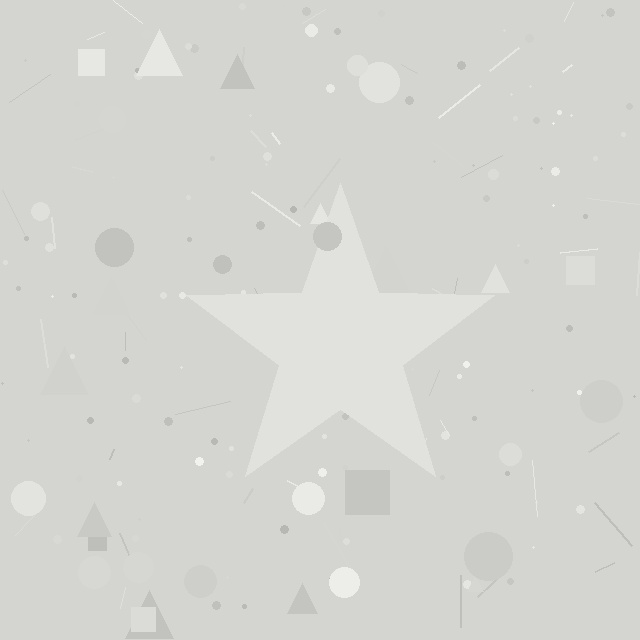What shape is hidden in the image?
A star is hidden in the image.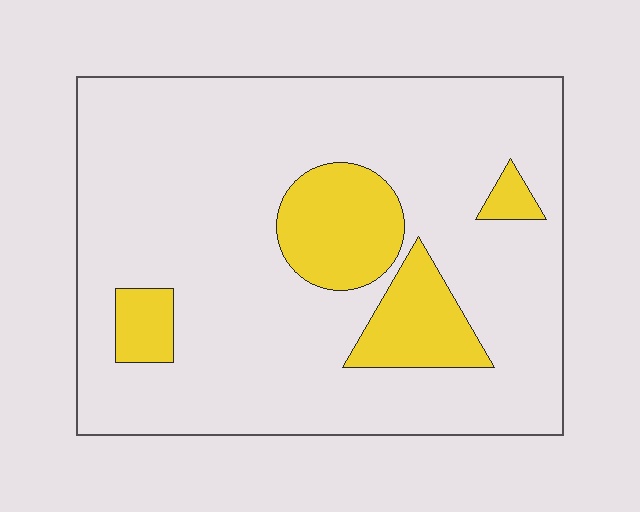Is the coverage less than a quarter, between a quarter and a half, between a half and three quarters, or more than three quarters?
Less than a quarter.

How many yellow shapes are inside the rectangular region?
4.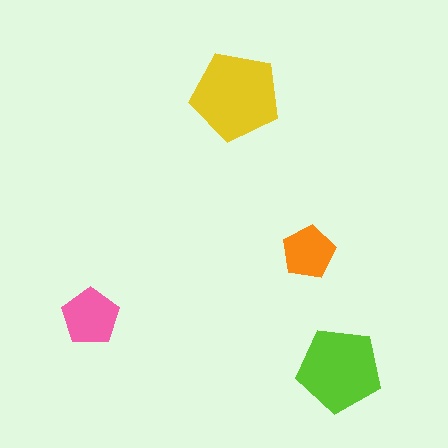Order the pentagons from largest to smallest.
the yellow one, the lime one, the pink one, the orange one.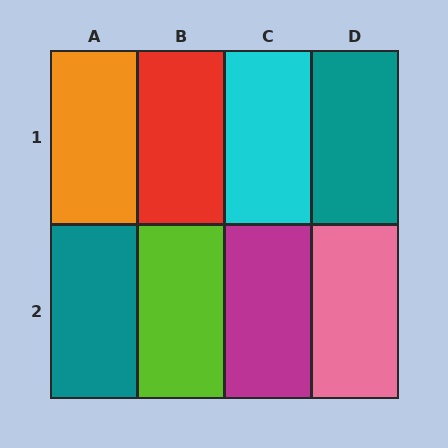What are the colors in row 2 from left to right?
Teal, lime, magenta, pink.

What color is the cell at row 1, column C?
Cyan.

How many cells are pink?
1 cell is pink.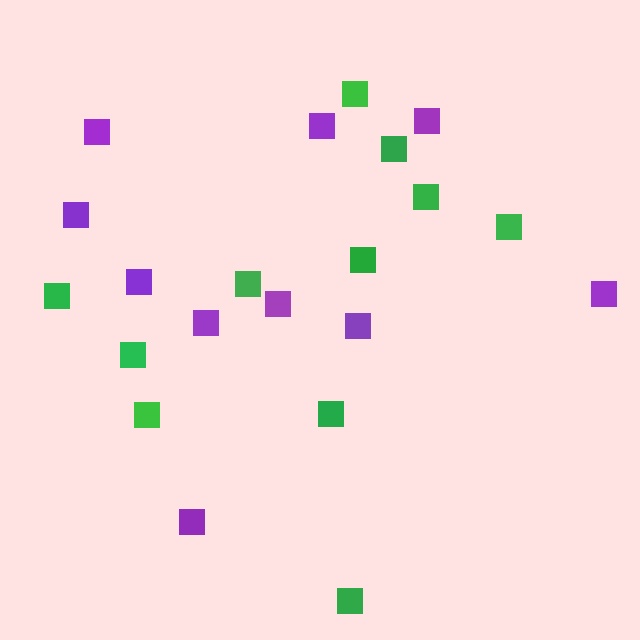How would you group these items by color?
There are 2 groups: one group of green squares (11) and one group of purple squares (10).